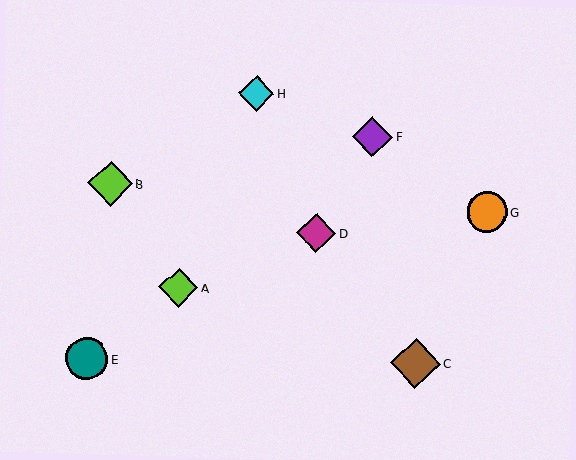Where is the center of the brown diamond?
The center of the brown diamond is at (416, 363).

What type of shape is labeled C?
Shape C is a brown diamond.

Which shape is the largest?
The brown diamond (labeled C) is the largest.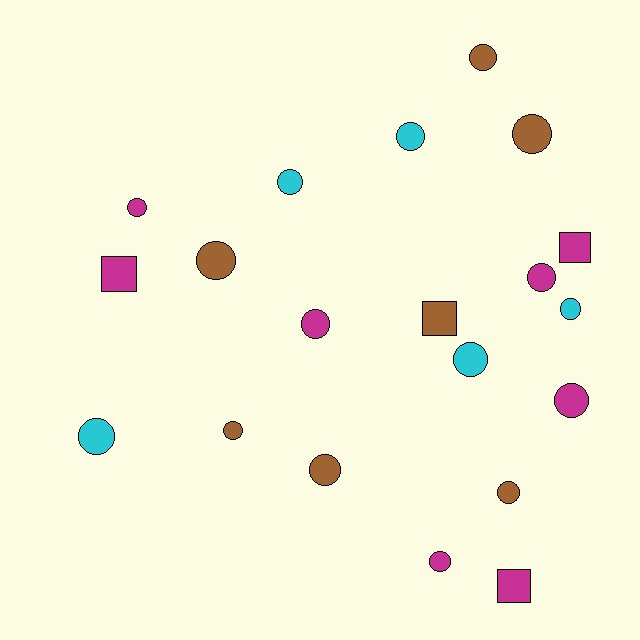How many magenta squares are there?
There are 3 magenta squares.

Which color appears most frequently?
Magenta, with 8 objects.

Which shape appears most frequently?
Circle, with 16 objects.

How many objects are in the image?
There are 20 objects.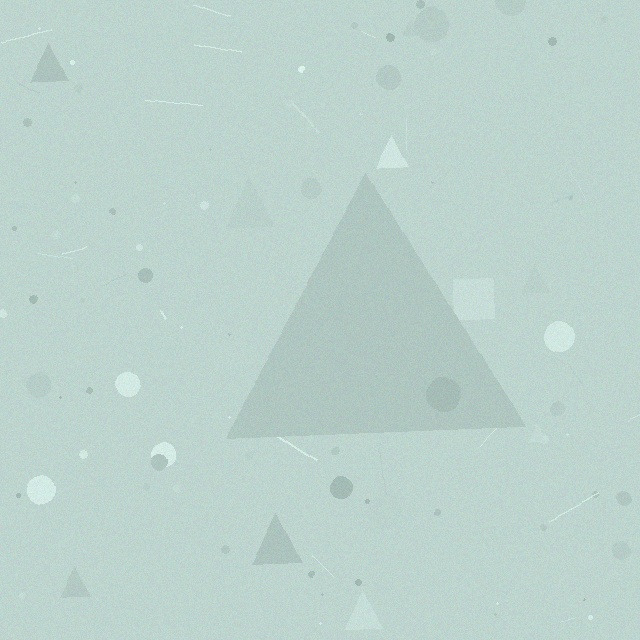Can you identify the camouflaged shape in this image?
The camouflaged shape is a triangle.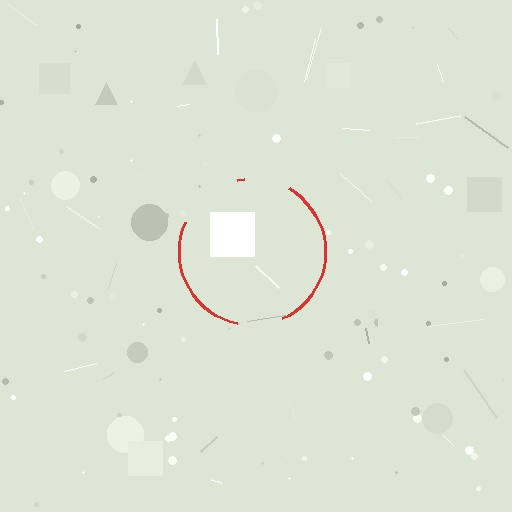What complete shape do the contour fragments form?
The contour fragments form a circle.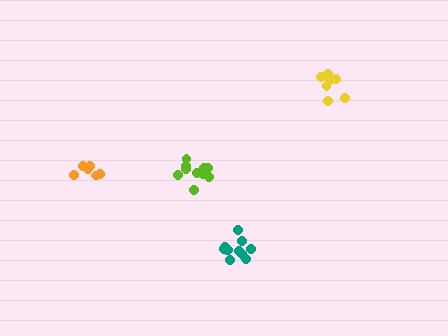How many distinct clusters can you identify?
There are 4 distinct clusters.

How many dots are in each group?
Group 1: 10 dots, Group 2: 8 dots, Group 3: 6 dots, Group 4: 11 dots (35 total).